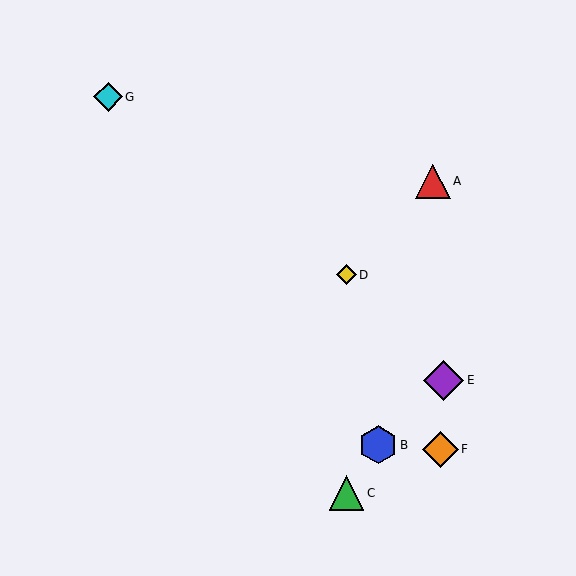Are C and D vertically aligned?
Yes, both are at x≈346.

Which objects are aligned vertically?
Objects C, D are aligned vertically.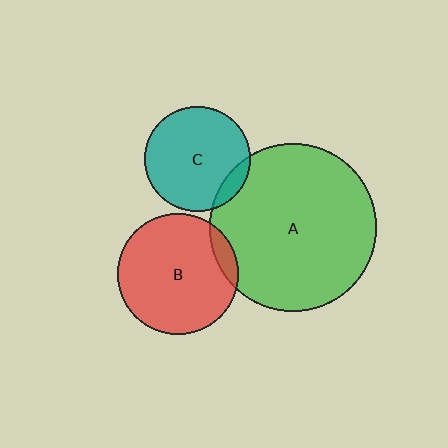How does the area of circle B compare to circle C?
Approximately 1.3 times.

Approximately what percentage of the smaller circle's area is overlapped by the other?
Approximately 10%.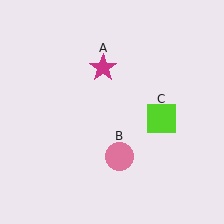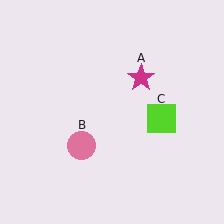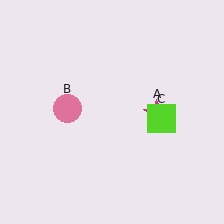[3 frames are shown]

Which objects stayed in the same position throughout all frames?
Lime square (object C) remained stationary.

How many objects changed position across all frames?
2 objects changed position: magenta star (object A), pink circle (object B).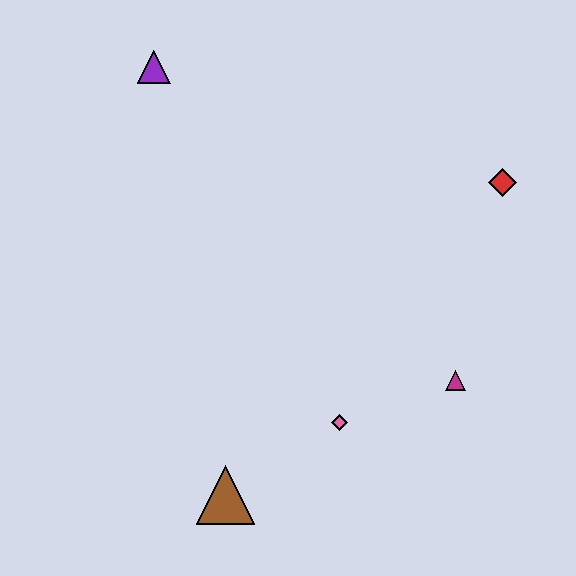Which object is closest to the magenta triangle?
The pink diamond is closest to the magenta triangle.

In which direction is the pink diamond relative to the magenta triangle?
The pink diamond is to the left of the magenta triangle.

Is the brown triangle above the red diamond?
No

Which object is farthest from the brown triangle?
The purple triangle is farthest from the brown triangle.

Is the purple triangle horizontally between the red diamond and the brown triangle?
No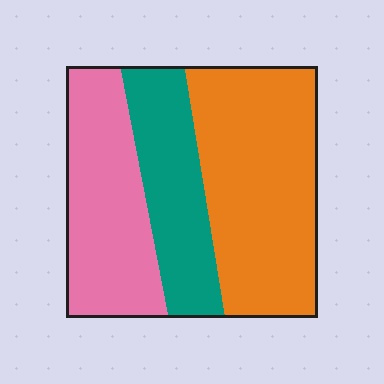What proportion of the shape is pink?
Pink covers 31% of the shape.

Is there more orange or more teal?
Orange.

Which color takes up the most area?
Orange, at roughly 45%.